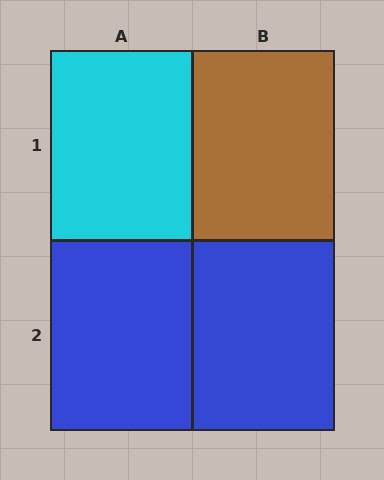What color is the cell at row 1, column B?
Brown.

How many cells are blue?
2 cells are blue.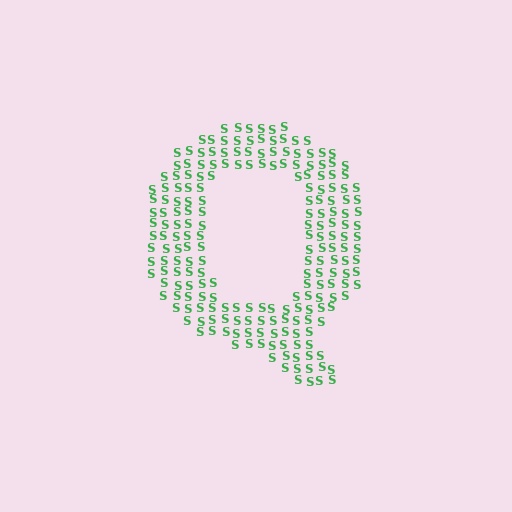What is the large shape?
The large shape is the letter Q.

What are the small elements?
The small elements are letter S's.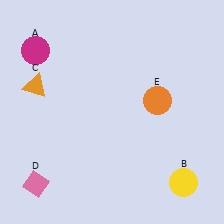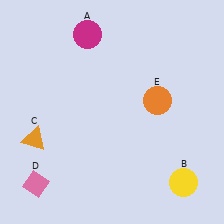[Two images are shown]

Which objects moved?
The objects that moved are: the magenta circle (A), the orange triangle (C).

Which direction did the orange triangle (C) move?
The orange triangle (C) moved down.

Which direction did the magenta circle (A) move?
The magenta circle (A) moved right.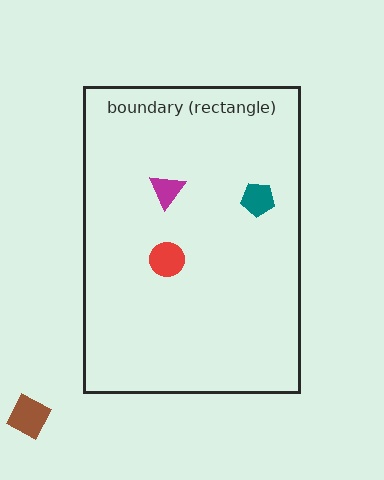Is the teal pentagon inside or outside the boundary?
Inside.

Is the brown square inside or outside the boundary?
Outside.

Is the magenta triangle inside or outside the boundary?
Inside.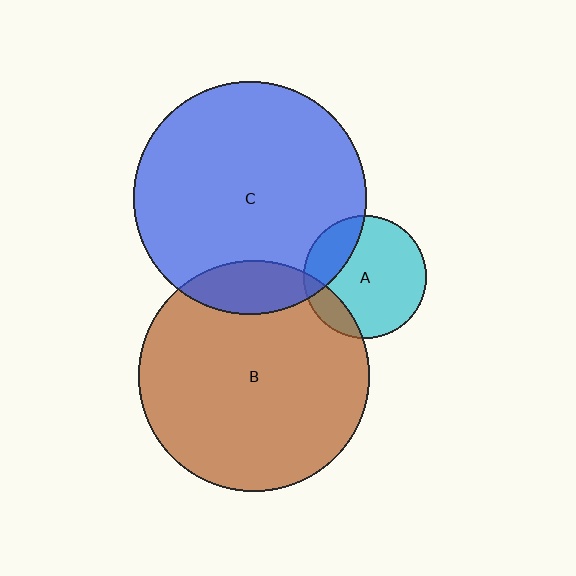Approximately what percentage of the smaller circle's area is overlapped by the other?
Approximately 15%.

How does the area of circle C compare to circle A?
Approximately 3.6 times.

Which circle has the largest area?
Circle C (blue).